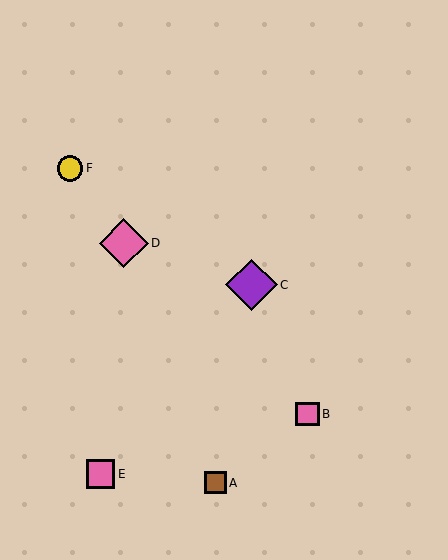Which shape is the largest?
The purple diamond (labeled C) is the largest.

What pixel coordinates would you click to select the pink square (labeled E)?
Click at (101, 474) to select the pink square E.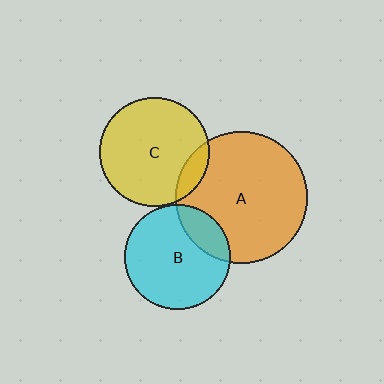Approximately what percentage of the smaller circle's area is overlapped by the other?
Approximately 5%.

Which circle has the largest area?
Circle A (orange).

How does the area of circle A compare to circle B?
Approximately 1.6 times.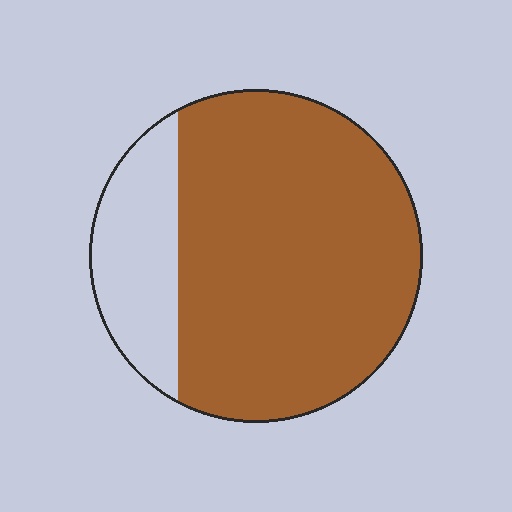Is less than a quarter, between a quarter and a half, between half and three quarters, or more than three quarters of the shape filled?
More than three quarters.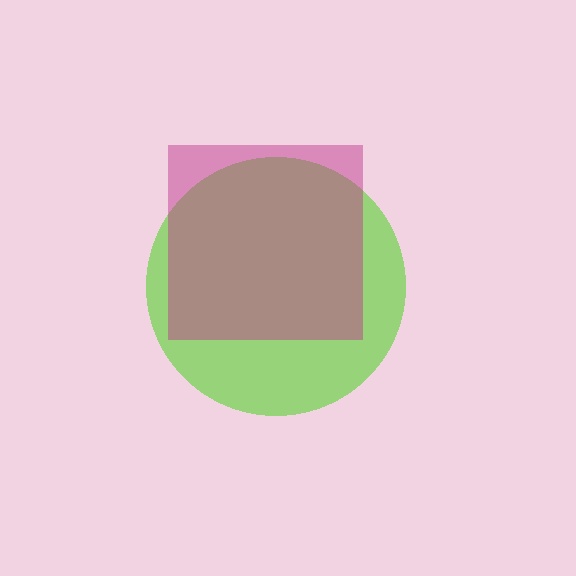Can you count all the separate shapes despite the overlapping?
Yes, there are 2 separate shapes.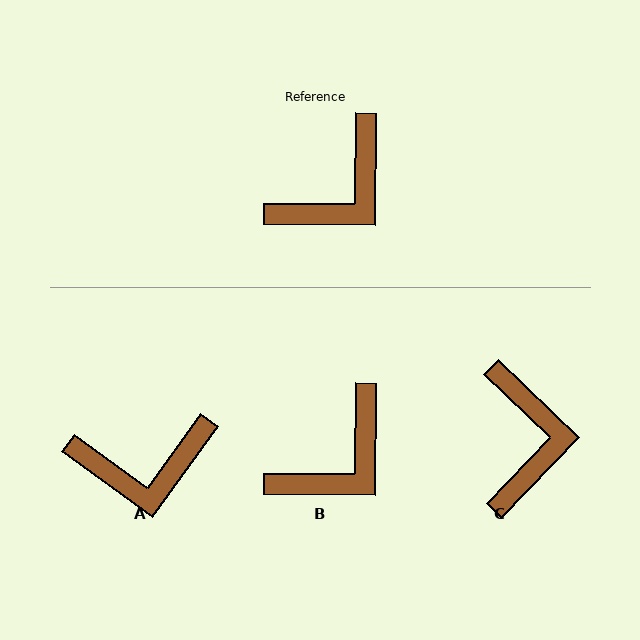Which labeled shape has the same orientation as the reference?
B.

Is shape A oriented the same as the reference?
No, it is off by about 35 degrees.